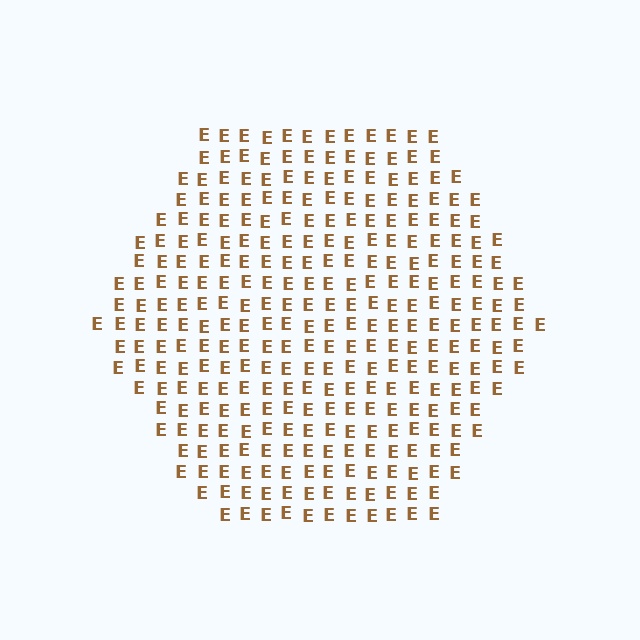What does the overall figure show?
The overall figure shows a hexagon.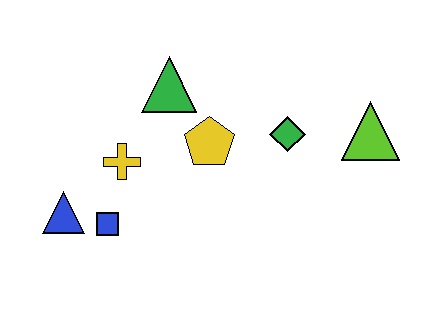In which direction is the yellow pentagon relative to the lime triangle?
The yellow pentagon is to the left of the lime triangle.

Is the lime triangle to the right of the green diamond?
Yes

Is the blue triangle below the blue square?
No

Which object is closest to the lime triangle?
The green diamond is closest to the lime triangle.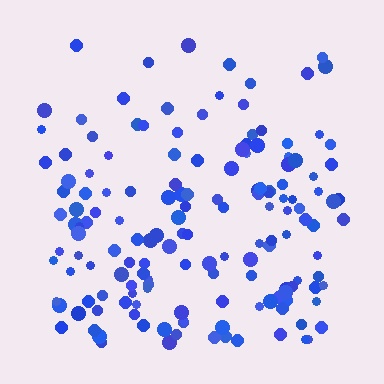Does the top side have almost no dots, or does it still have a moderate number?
Still a moderate number, just noticeably fewer than the bottom.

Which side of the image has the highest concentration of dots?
The bottom.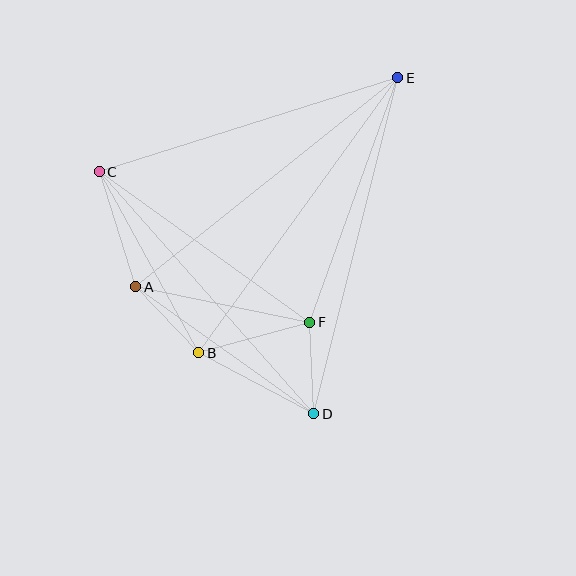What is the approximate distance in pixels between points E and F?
The distance between E and F is approximately 260 pixels.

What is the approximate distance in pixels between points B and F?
The distance between B and F is approximately 115 pixels.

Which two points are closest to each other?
Points D and F are closest to each other.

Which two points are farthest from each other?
Points D and E are farthest from each other.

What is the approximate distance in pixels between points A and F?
The distance between A and F is approximately 178 pixels.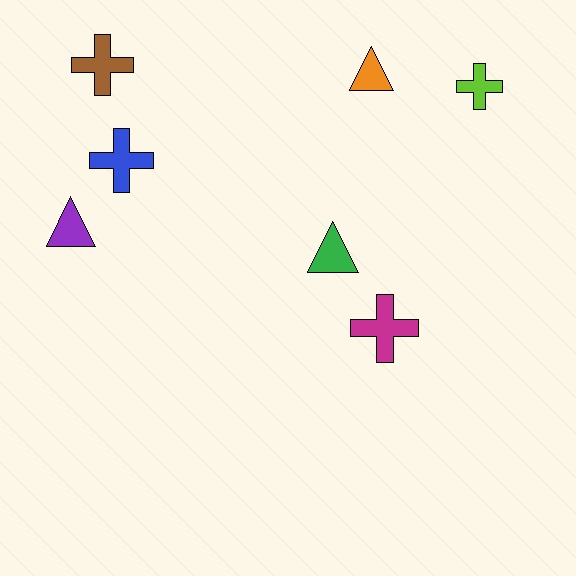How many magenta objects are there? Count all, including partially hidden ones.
There is 1 magenta object.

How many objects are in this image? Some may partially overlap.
There are 7 objects.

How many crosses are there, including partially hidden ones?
There are 4 crosses.